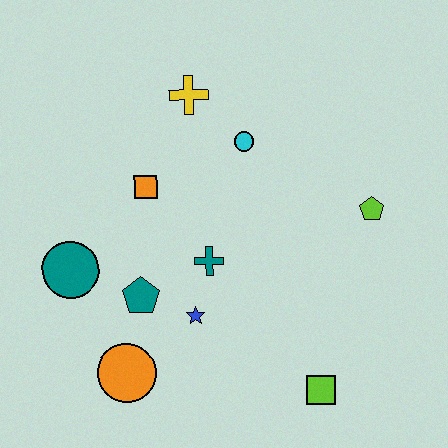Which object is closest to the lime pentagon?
The cyan circle is closest to the lime pentagon.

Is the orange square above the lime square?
Yes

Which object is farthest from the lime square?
The yellow cross is farthest from the lime square.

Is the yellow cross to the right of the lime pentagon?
No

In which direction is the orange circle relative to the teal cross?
The orange circle is below the teal cross.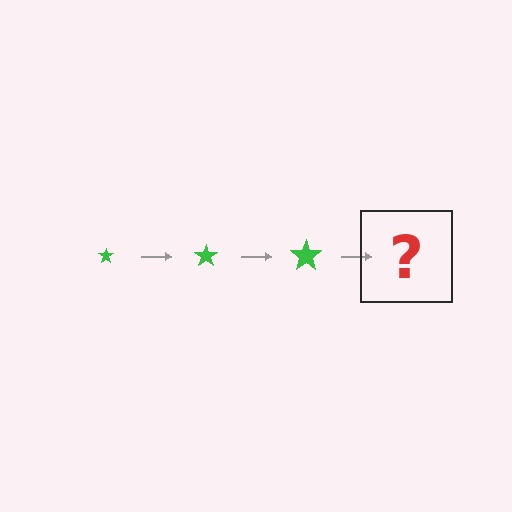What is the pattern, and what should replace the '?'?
The pattern is that the star gets progressively larger each step. The '?' should be a green star, larger than the previous one.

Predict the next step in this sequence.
The next step is a green star, larger than the previous one.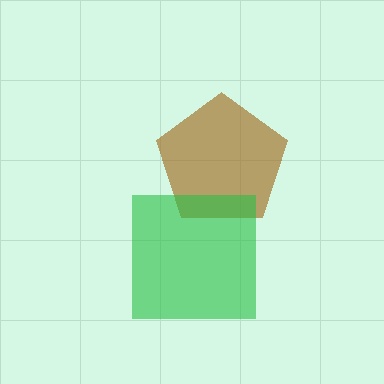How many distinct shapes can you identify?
There are 2 distinct shapes: a brown pentagon, a green square.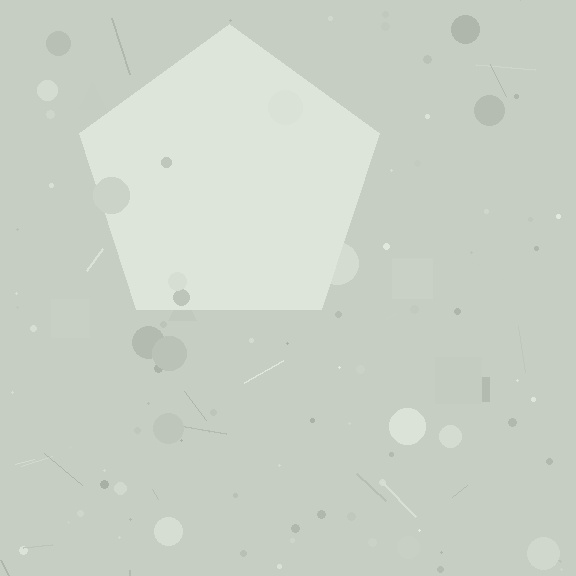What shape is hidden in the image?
A pentagon is hidden in the image.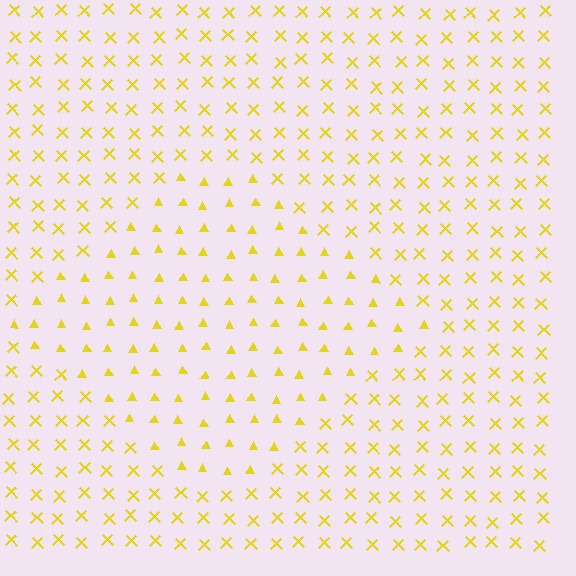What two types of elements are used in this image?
The image uses triangles inside the diamond region and X marks outside it.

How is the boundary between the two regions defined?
The boundary is defined by a change in element shape: triangles inside vs. X marks outside. All elements share the same color and spacing.